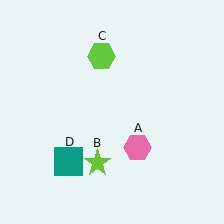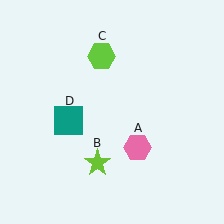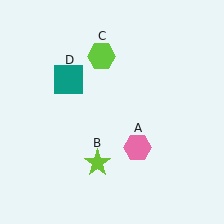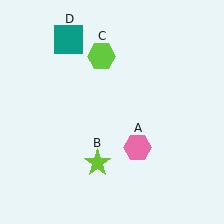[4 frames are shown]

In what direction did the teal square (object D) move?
The teal square (object D) moved up.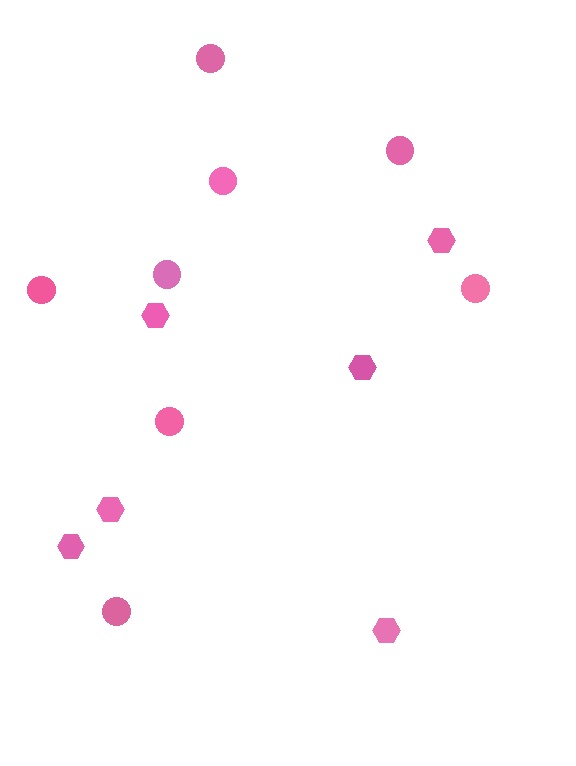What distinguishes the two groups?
There are 2 groups: one group of hexagons (6) and one group of circles (8).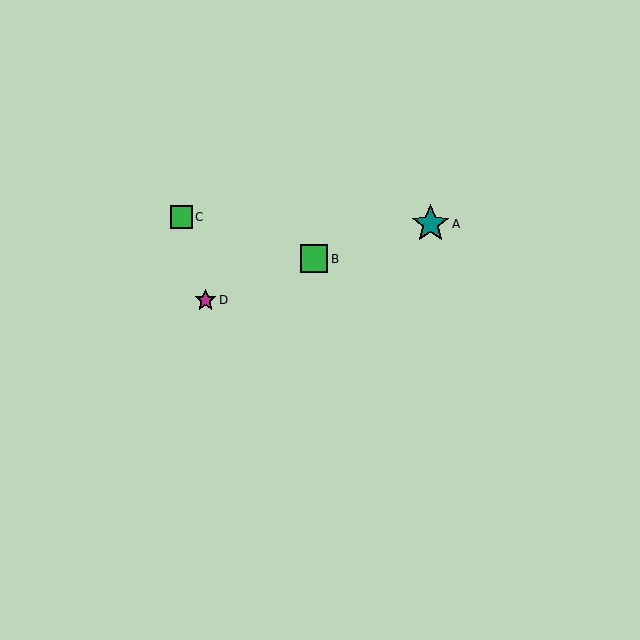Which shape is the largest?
The teal star (labeled A) is the largest.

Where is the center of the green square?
The center of the green square is at (181, 217).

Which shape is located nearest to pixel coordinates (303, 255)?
The green square (labeled B) at (314, 259) is nearest to that location.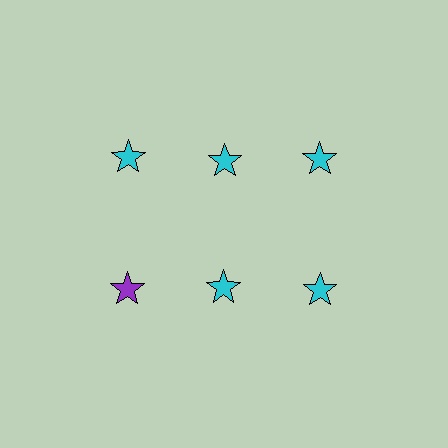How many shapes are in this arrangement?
There are 6 shapes arranged in a grid pattern.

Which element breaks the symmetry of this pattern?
The purple star in the second row, leftmost column breaks the symmetry. All other shapes are cyan stars.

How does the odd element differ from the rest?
It has a different color: purple instead of cyan.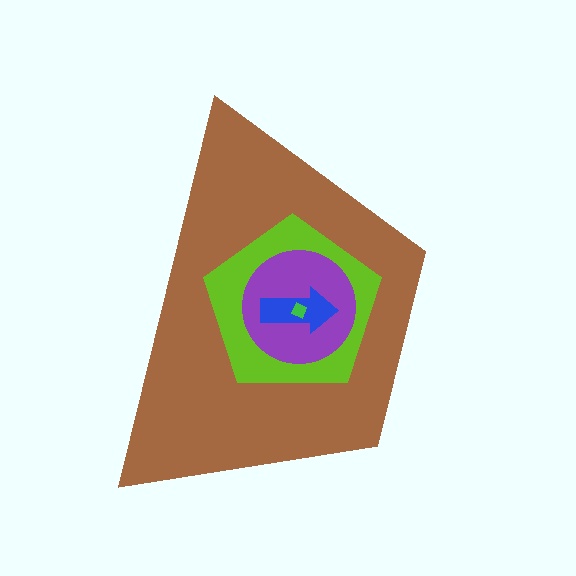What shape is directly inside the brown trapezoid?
The lime pentagon.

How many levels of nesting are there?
5.